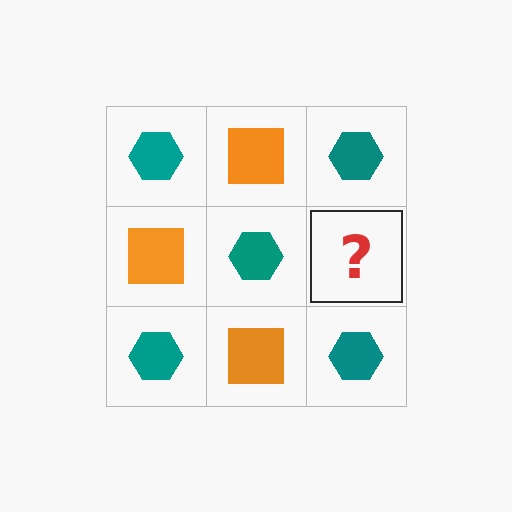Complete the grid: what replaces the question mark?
The question mark should be replaced with an orange square.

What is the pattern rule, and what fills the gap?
The rule is that it alternates teal hexagon and orange square in a checkerboard pattern. The gap should be filled with an orange square.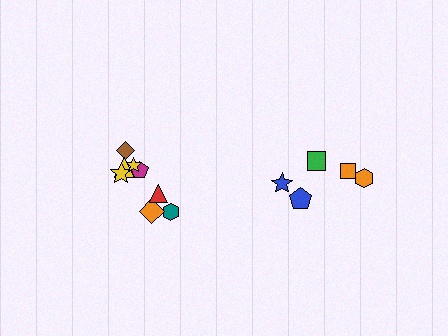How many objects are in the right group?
There are 5 objects.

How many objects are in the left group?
There are 8 objects.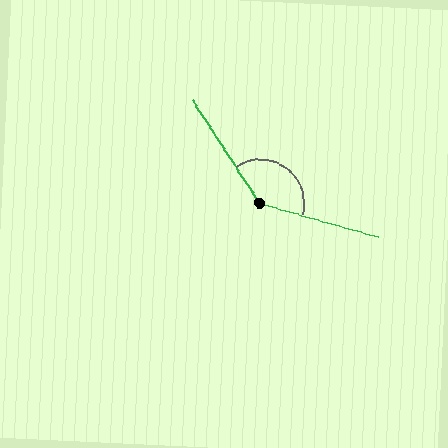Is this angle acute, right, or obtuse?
It is obtuse.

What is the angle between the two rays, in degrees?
Approximately 139 degrees.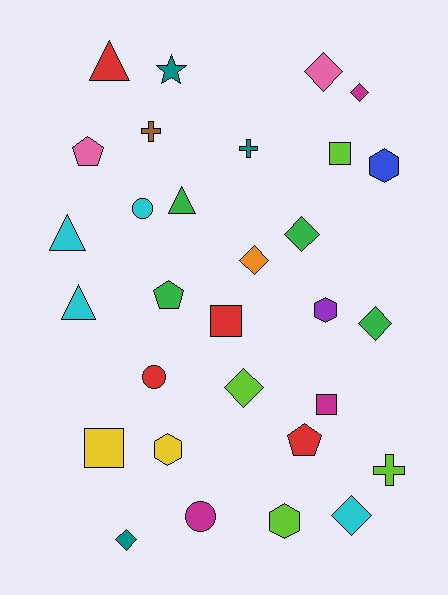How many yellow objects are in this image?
There are 2 yellow objects.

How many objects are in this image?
There are 30 objects.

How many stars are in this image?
There is 1 star.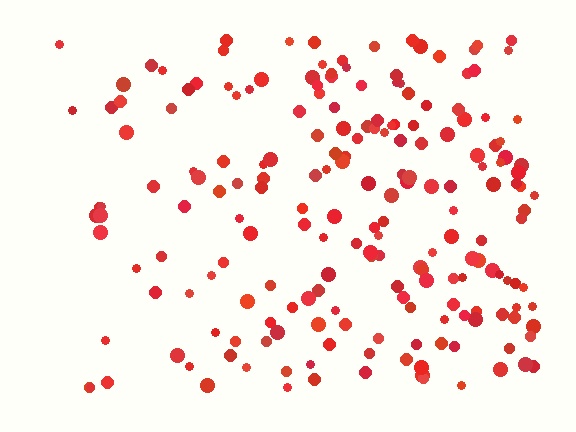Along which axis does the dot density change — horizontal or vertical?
Horizontal.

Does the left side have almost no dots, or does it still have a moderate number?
Still a moderate number, just noticeably fewer than the right.